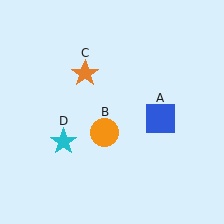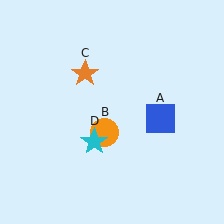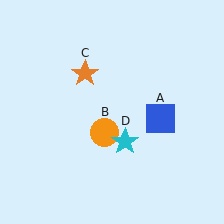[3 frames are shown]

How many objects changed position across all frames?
1 object changed position: cyan star (object D).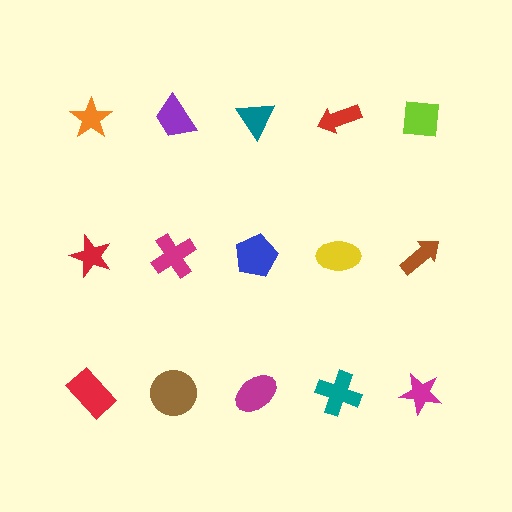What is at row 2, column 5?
A brown arrow.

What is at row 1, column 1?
An orange star.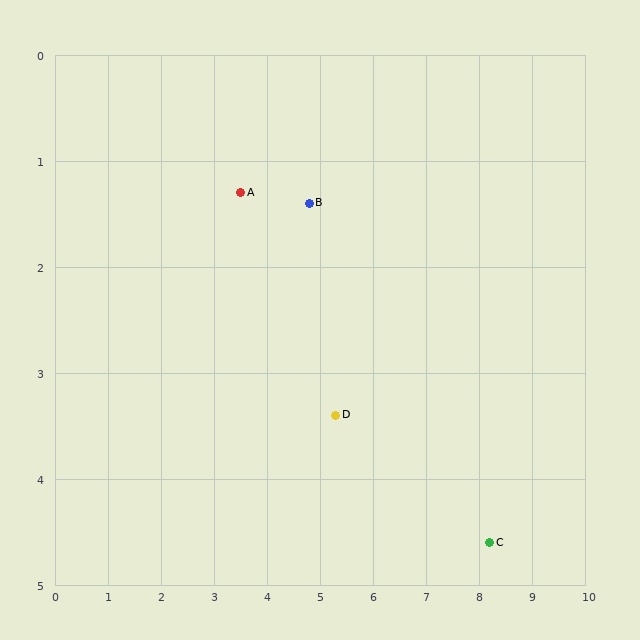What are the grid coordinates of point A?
Point A is at approximately (3.5, 1.3).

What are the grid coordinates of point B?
Point B is at approximately (4.8, 1.4).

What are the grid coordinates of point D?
Point D is at approximately (5.3, 3.4).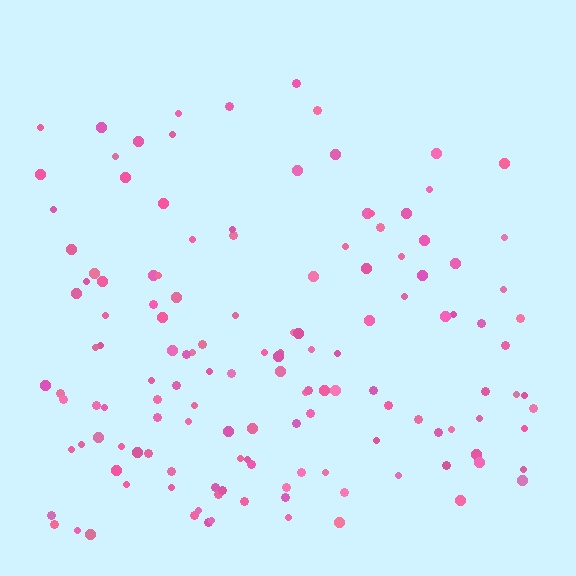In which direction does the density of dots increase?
From top to bottom, with the bottom side densest.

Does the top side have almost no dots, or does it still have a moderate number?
Still a moderate number, just noticeably fewer than the bottom.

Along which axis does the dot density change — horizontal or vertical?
Vertical.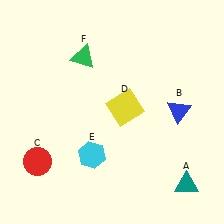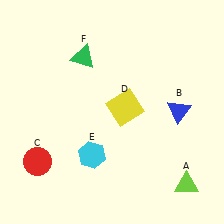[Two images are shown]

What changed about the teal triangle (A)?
In Image 1, A is teal. In Image 2, it changed to lime.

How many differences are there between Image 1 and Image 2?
There is 1 difference between the two images.